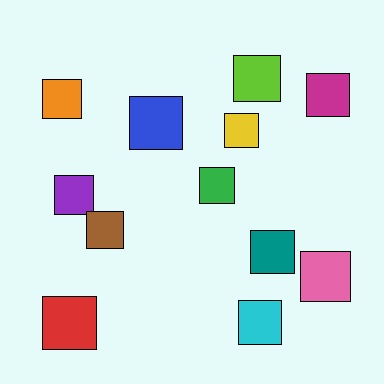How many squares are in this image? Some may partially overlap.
There are 12 squares.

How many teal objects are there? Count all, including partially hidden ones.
There is 1 teal object.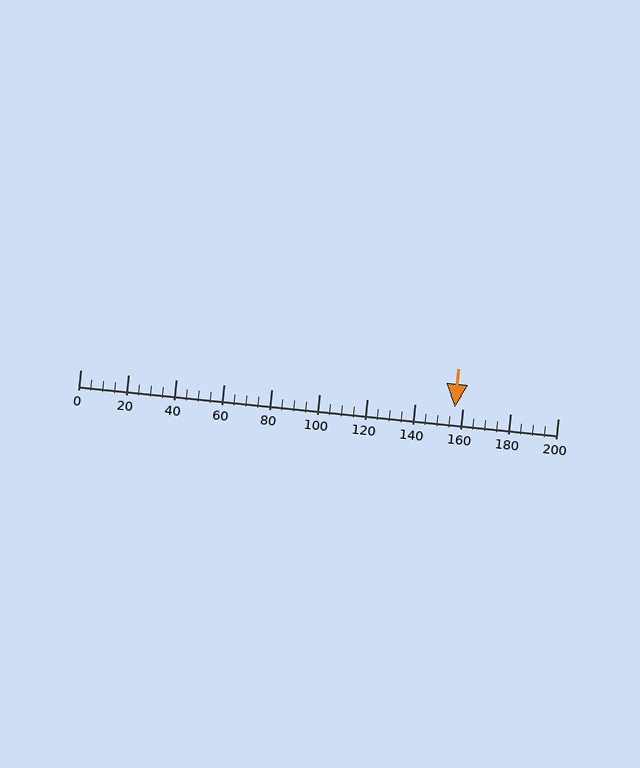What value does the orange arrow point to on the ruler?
The orange arrow points to approximately 157.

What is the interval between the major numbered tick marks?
The major tick marks are spaced 20 units apart.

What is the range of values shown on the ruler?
The ruler shows values from 0 to 200.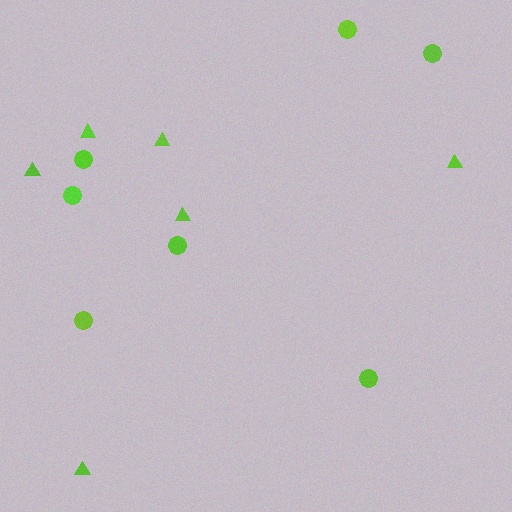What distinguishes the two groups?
There are 2 groups: one group of circles (7) and one group of triangles (6).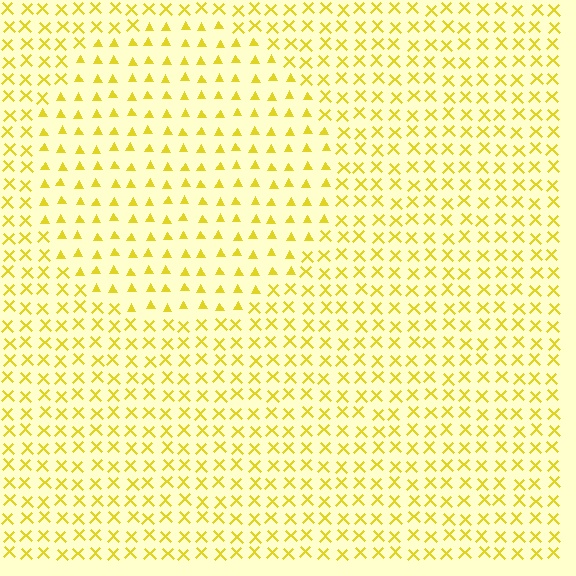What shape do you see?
I see a circle.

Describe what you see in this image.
The image is filled with small yellow elements arranged in a uniform grid. A circle-shaped region contains triangles, while the surrounding area contains X marks. The boundary is defined purely by the change in element shape.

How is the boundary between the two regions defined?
The boundary is defined by a change in element shape: triangles inside vs. X marks outside. All elements share the same color and spacing.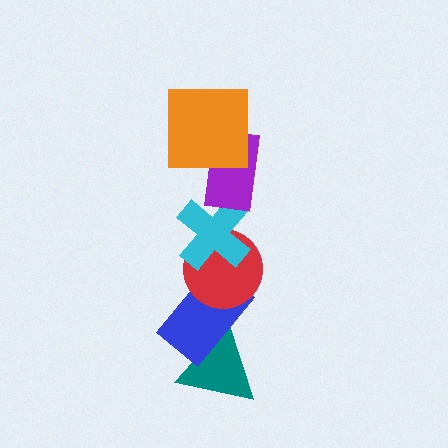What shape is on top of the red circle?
The cyan cross is on top of the red circle.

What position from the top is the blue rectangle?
The blue rectangle is 5th from the top.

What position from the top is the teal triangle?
The teal triangle is 6th from the top.